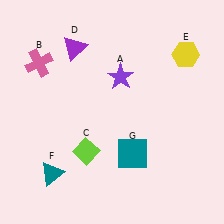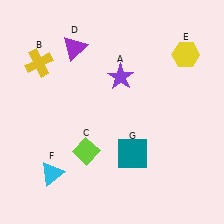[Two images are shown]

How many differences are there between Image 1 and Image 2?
There are 2 differences between the two images.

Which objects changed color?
B changed from pink to yellow. F changed from teal to cyan.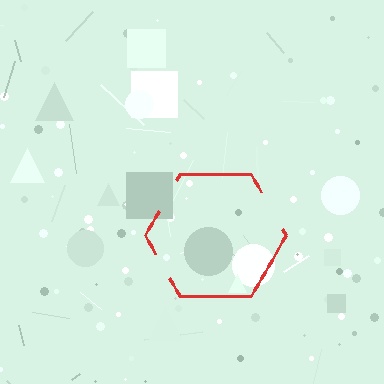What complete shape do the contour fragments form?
The contour fragments form a hexagon.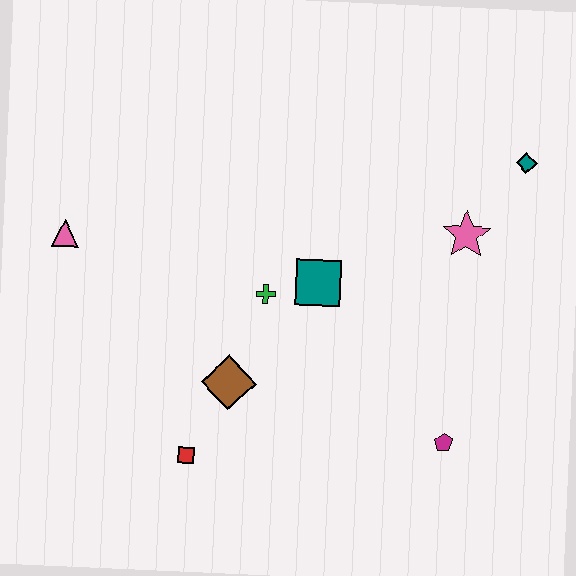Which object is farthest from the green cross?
The teal diamond is farthest from the green cross.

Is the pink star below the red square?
No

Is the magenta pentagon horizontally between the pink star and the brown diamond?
Yes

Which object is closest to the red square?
The brown diamond is closest to the red square.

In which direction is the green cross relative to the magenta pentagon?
The green cross is to the left of the magenta pentagon.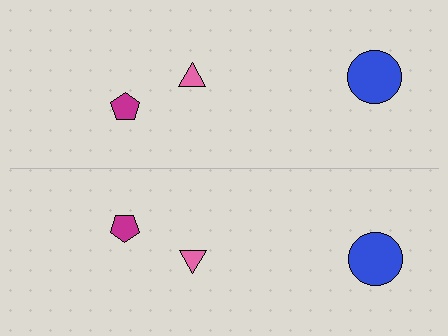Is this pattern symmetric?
Yes, this pattern has bilateral (reflection) symmetry.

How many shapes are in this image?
There are 6 shapes in this image.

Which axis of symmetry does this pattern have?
The pattern has a horizontal axis of symmetry running through the center of the image.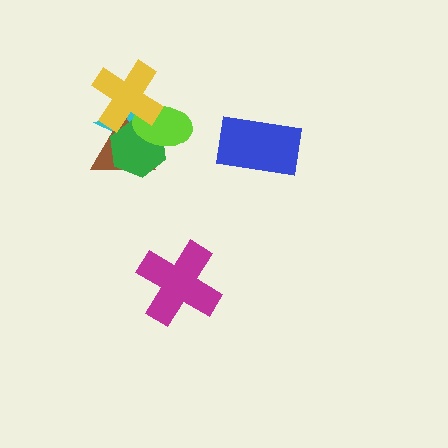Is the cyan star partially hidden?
Yes, it is partially covered by another shape.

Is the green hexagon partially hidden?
Yes, it is partially covered by another shape.